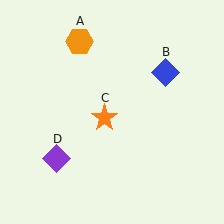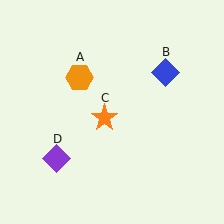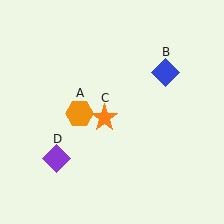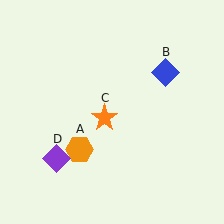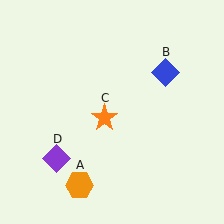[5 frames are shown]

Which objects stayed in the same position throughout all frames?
Blue diamond (object B) and orange star (object C) and purple diamond (object D) remained stationary.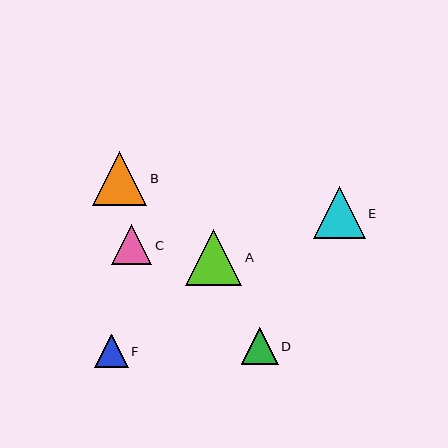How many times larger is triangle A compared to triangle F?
Triangle A is approximately 1.7 times the size of triangle F.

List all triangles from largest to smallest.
From largest to smallest: A, B, E, C, D, F.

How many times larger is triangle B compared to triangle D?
Triangle B is approximately 1.5 times the size of triangle D.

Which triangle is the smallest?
Triangle F is the smallest with a size of approximately 34 pixels.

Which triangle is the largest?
Triangle A is the largest with a size of approximately 56 pixels.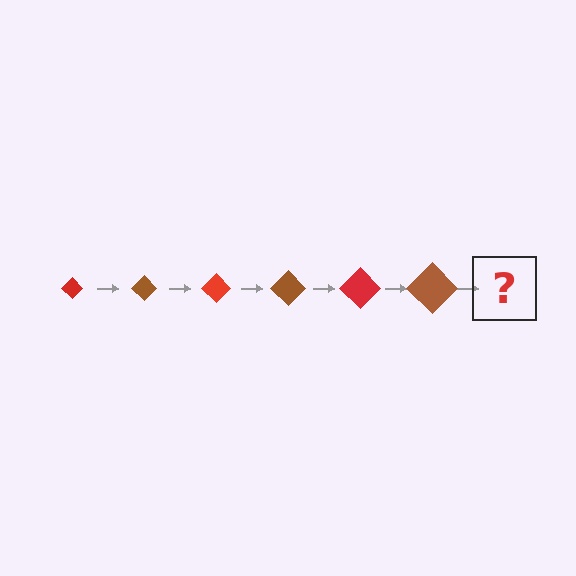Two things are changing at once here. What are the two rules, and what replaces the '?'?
The two rules are that the diamond grows larger each step and the color cycles through red and brown. The '?' should be a red diamond, larger than the previous one.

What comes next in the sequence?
The next element should be a red diamond, larger than the previous one.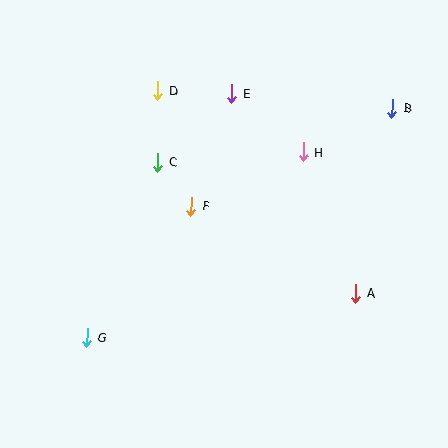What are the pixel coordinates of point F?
Point F is at (191, 206).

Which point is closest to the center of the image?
Point F at (191, 206) is closest to the center.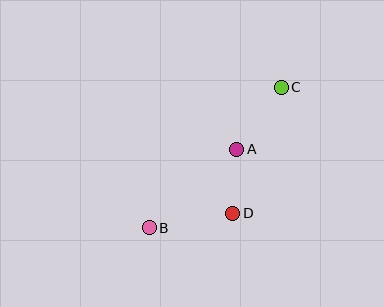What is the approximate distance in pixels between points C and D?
The distance between C and D is approximately 135 pixels.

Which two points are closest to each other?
Points A and D are closest to each other.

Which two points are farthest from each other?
Points B and C are farthest from each other.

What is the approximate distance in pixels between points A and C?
The distance between A and C is approximately 76 pixels.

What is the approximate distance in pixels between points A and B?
The distance between A and B is approximately 118 pixels.